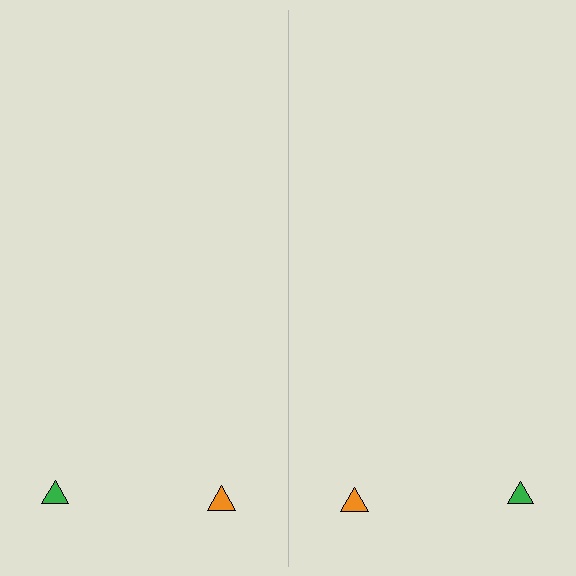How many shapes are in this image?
There are 4 shapes in this image.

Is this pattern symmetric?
Yes, this pattern has bilateral (reflection) symmetry.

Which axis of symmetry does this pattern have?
The pattern has a vertical axis of symmetry running through the center of the image.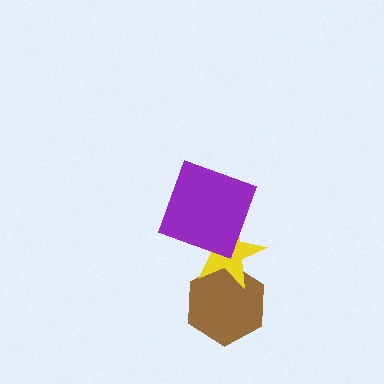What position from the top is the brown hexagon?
The brown hexagon is 3rd from the top.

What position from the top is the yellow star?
The yellow star is 2nd from the top.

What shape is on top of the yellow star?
The purple square is on top of the yellow star.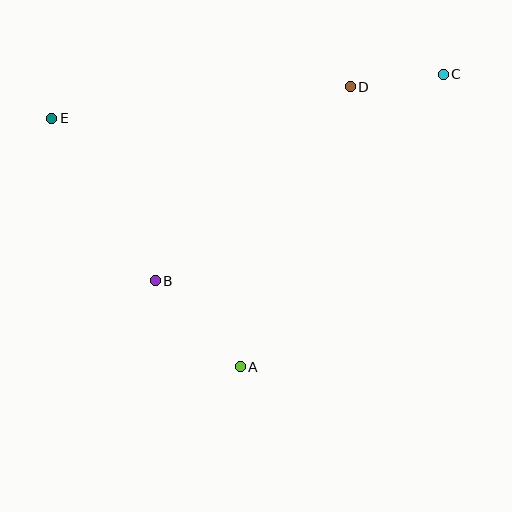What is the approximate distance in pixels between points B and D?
The distance between B and D is approximately 275 pixels.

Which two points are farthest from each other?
Points C and E are farthest from each other.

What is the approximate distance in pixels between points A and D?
The distance between A and D is approximately 301 pixels.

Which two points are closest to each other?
Points C and D are closest to each other.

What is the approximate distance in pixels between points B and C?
The distance between B and C is approximately 354 pixels.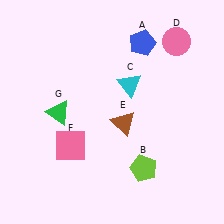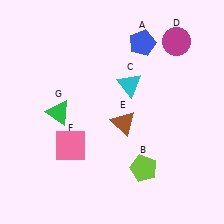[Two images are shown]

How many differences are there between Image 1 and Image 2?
There is 1 difference between the two images.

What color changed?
The circle (D) changed from pink in Image 1 to magenta in Image 2.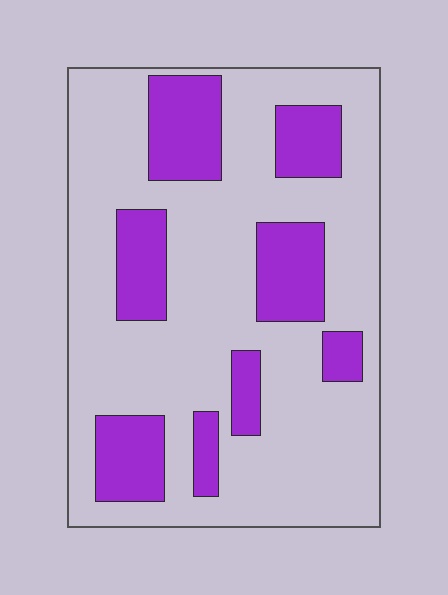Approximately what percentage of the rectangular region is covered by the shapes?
Approximately 25%.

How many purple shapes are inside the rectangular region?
8.